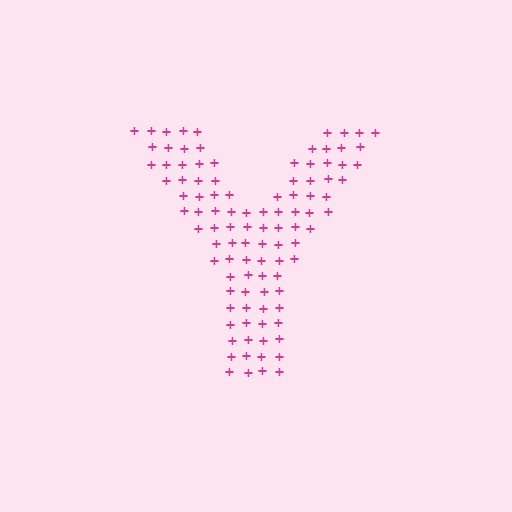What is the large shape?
The large shape is the letter Y.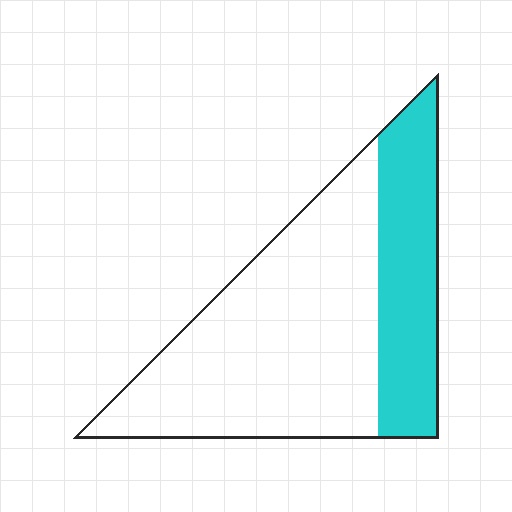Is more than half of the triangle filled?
No.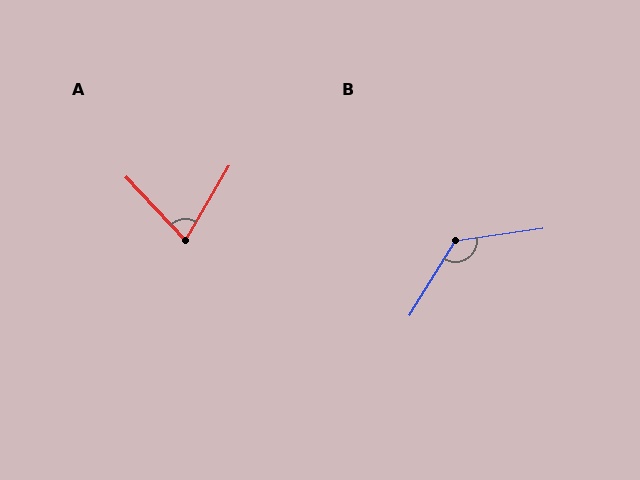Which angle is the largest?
B, at approximately 130 degrees.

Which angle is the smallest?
A, at approximately 73 degrees.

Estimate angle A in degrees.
Approximately 73 degrees.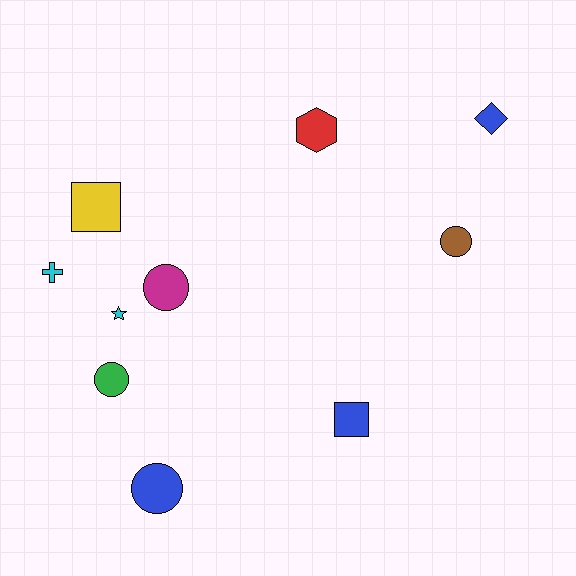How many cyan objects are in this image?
There are 2 cyan objects.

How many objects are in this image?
There are 10 objects.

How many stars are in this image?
There is 1 star.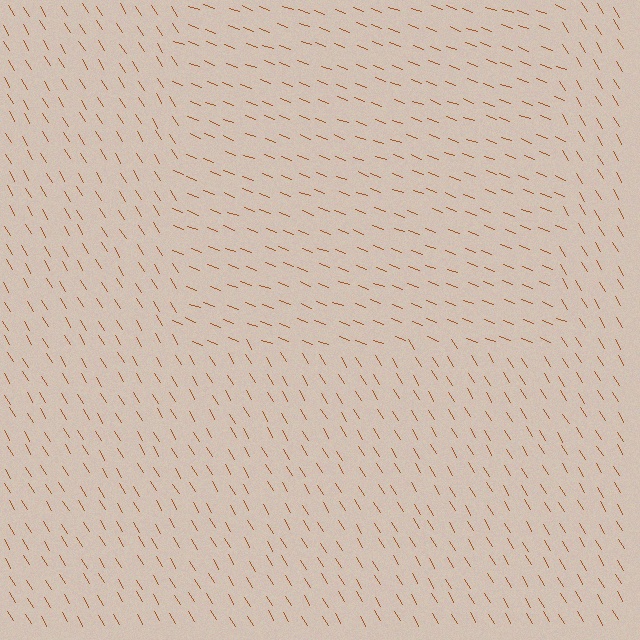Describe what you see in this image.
The image is filled with small brown line segments. A rectangle region in the image has lines oriented differently from the surrounding lines, creating a visible texture boundary.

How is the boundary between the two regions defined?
The boundary is defined purely by a change in line orientation (approximately 38 degrees difference). All lines are the same color and thickness.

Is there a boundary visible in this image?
Yes, there is a texture boundary formed by a change in line orientation.